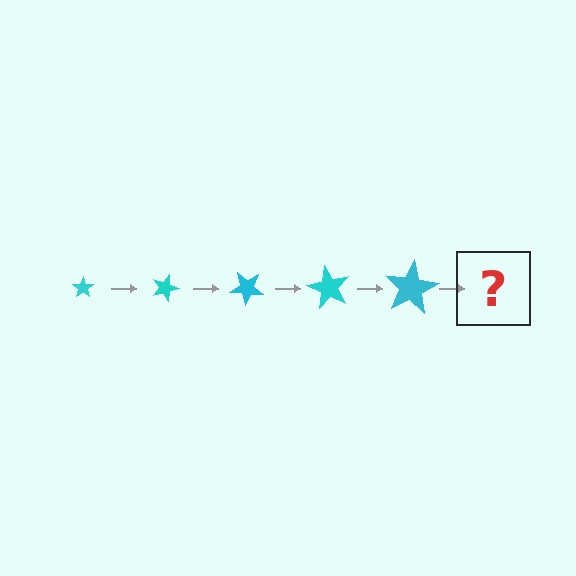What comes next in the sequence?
The next element should be a star, larger than the previous one and rotated 100 degrees from the start.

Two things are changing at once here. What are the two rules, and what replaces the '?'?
The two rules are that the star grows larger each step and it rotates 20 degrees each step. The '?' should be a star, larger than the previous one and rotated 100 degrees from the start.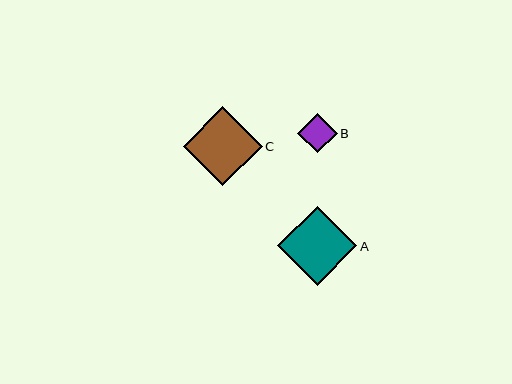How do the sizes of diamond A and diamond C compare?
Diamond A and diamond C are approximately the same size.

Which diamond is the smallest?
Diamond B is the smallest with a size of approximately 39 pixels.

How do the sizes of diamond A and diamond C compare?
Diamond A and diamond C are approximately the same size.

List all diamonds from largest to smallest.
From largest to smallest: A, C, B.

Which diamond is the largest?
Diamond A is the largest with a size of approximately 79 pixels.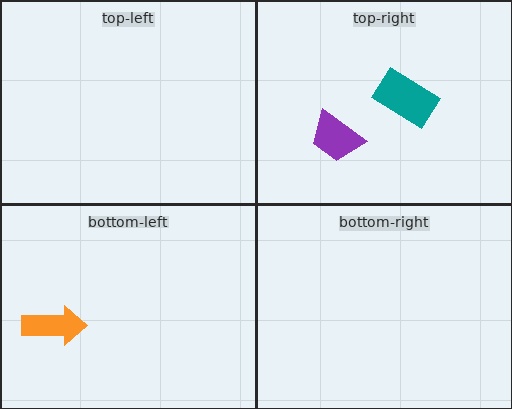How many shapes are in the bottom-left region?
1.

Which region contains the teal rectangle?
The top-right region.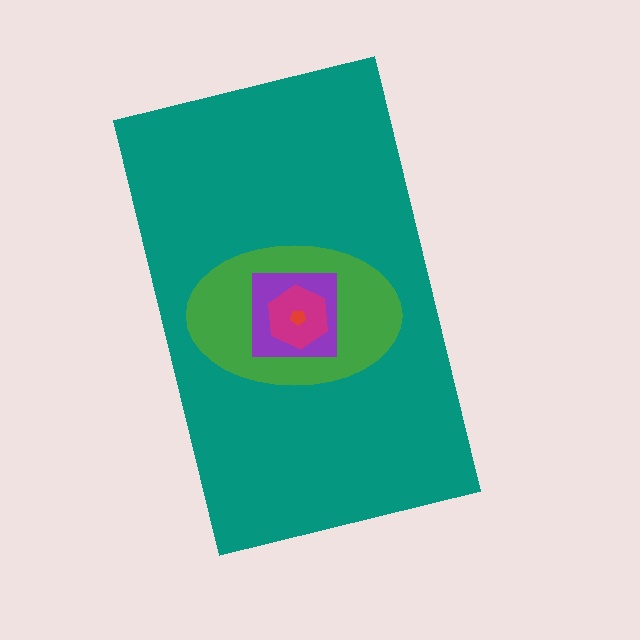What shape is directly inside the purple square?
The magenta hexagon.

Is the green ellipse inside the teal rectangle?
Yes.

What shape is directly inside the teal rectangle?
The green ellipse.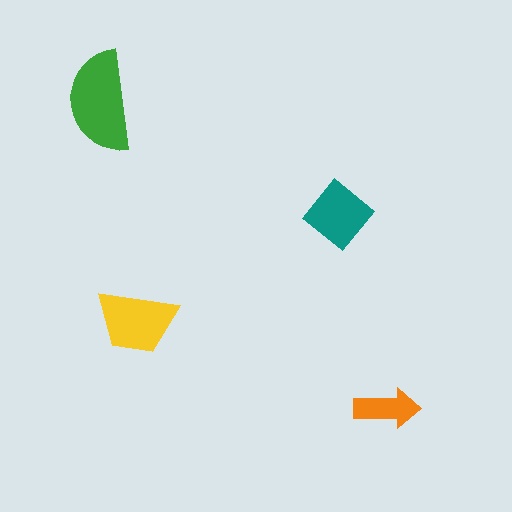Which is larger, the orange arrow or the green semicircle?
The green semicircle.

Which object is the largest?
The green semicircle.